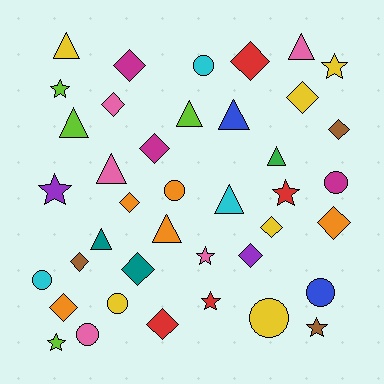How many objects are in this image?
There are 40 objects.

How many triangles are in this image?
There are 10 triangles.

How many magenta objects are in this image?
There are 3 magenta objects.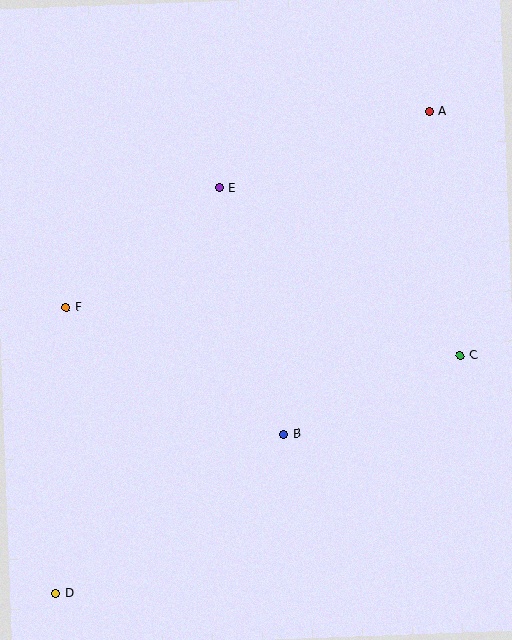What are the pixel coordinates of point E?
Point E is at (219, 188).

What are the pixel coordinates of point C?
Point C is at (460, 356).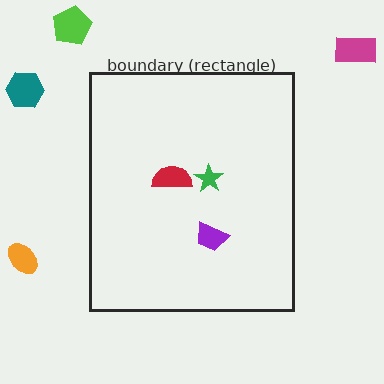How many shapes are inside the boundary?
3 inside, 4 outside.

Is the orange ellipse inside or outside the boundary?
Outside.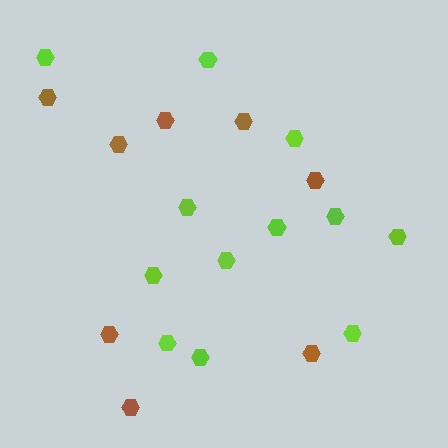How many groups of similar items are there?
There are 2 groups: one group of lime hexagons (12) and one group of brown hexagons (8).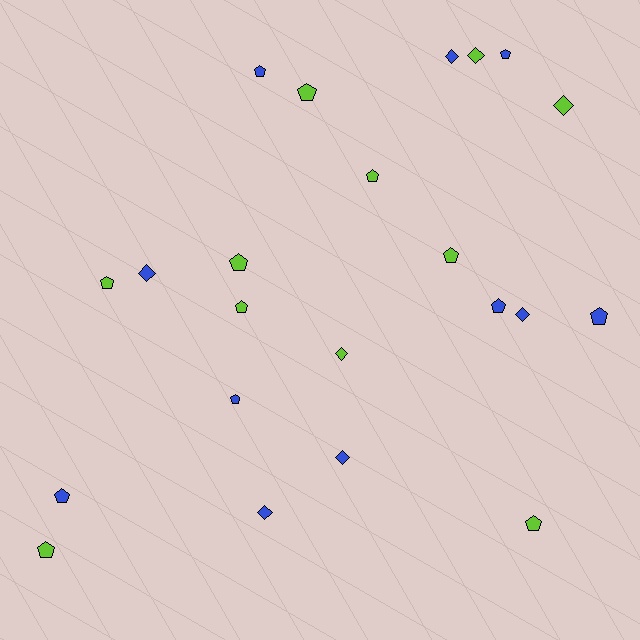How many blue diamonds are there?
There are 5 blue diamonds.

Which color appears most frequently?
Lime, with 11 objects.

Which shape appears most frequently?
Pentagon, with 14 objects.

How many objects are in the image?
There are 22 objects.